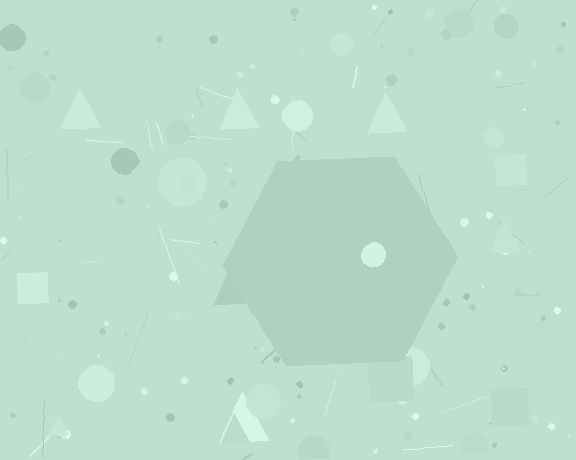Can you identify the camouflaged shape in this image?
The camouflaged shape is a hexagon.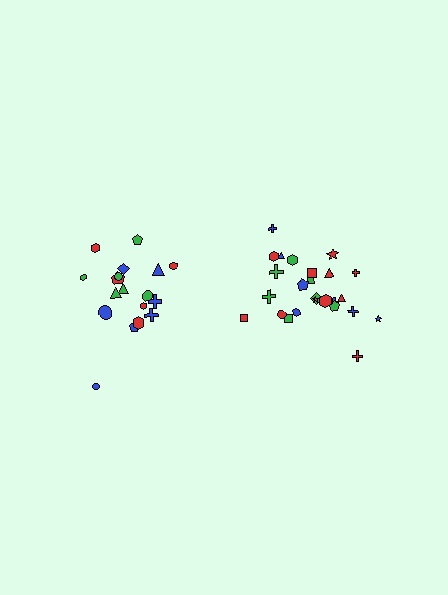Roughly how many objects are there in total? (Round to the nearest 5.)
Roughly 45 objects in total.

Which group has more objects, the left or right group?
The right group.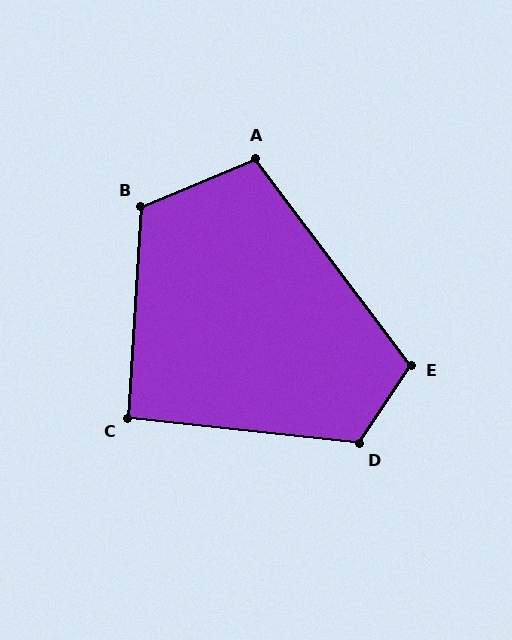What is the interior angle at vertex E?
Approximately 110 degrees (obtuse).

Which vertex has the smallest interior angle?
C, at approximately 93 degrees.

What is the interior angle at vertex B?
Approximately 116 degrees (obtuse).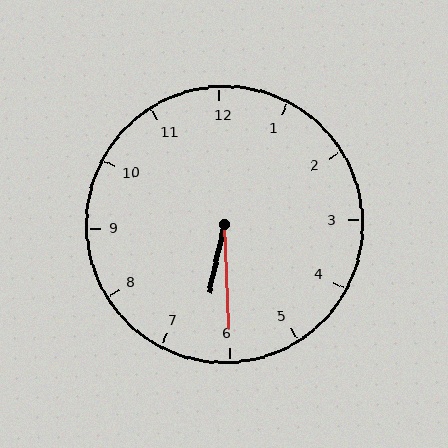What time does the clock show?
6:30.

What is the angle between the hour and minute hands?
Approximately 15 degrees.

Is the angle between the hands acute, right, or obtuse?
It is acute.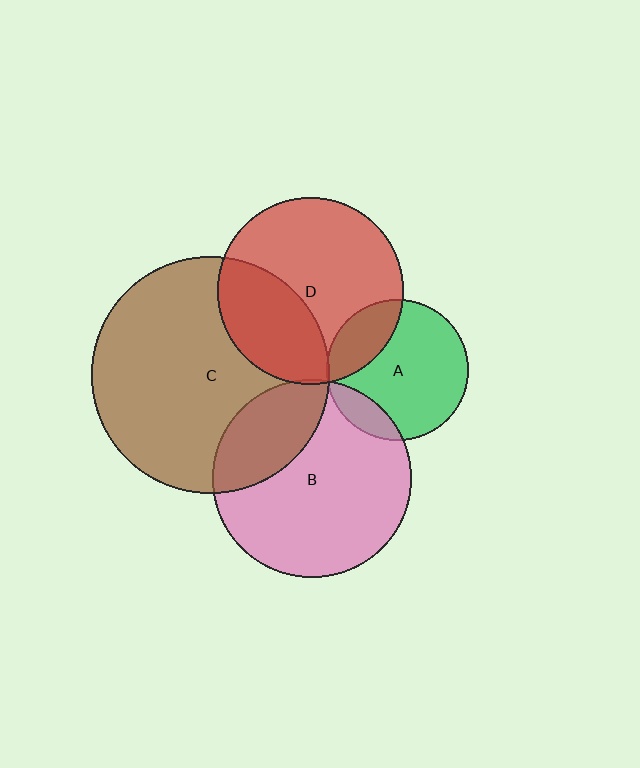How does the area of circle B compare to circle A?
Approximately 2.0 times.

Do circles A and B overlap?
Yes.